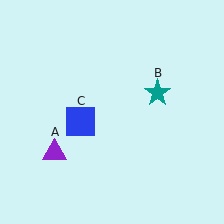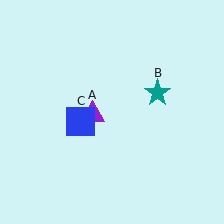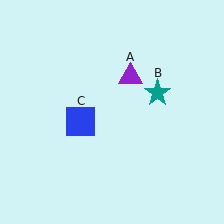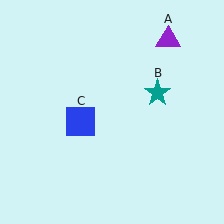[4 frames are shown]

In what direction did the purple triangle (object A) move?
The purple triangle (object A) moved up and to the right.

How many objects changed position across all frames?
1 object changed position: purple triangle (object A).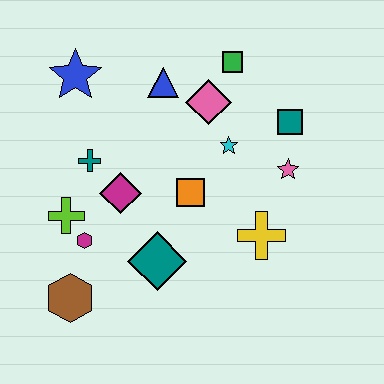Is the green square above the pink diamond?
Yes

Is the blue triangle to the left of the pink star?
Yes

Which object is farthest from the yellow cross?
The blue star is farthest from the yellow cross.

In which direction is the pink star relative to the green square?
The pink star is below the green square.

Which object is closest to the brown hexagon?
The magenta hexagon is closest to the brown hexagon.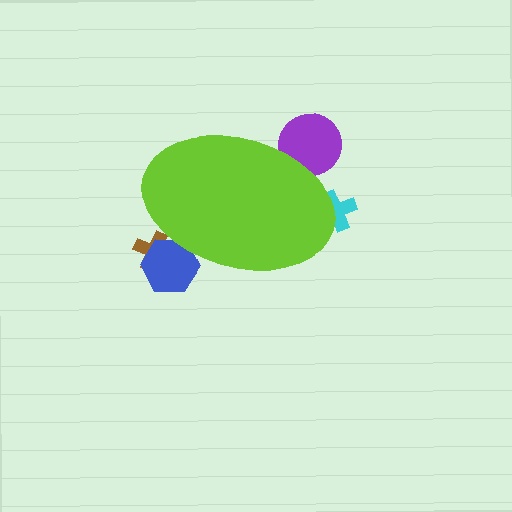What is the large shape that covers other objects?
A lime ellipse.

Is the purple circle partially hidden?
Yes, the purple circle is partially hidden behind the lime ellipse.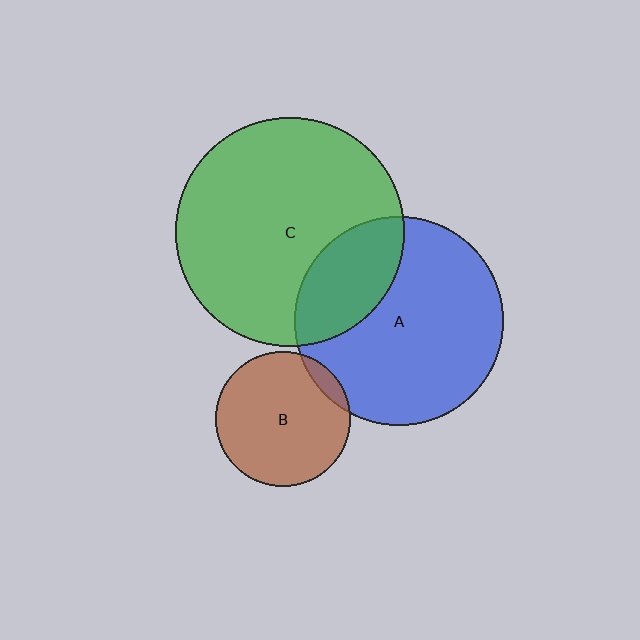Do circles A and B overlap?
Yes.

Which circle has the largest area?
Circle C (green).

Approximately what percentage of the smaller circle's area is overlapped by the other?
Approximately 10%.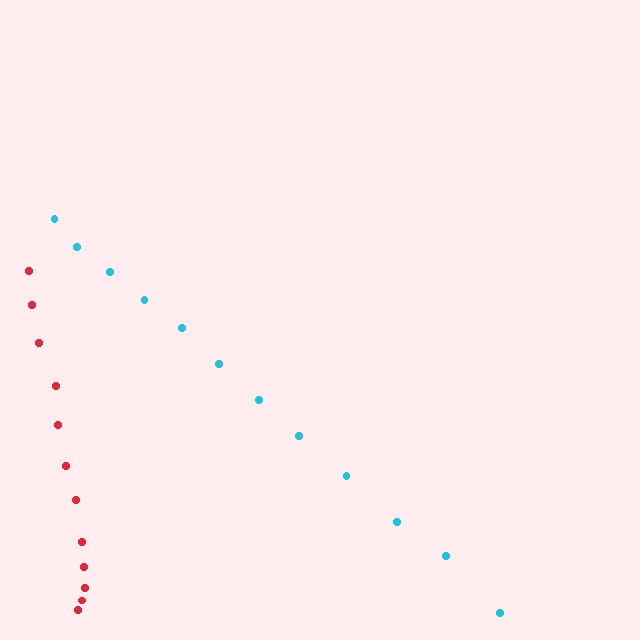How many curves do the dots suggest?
There are 2 distinct paths.